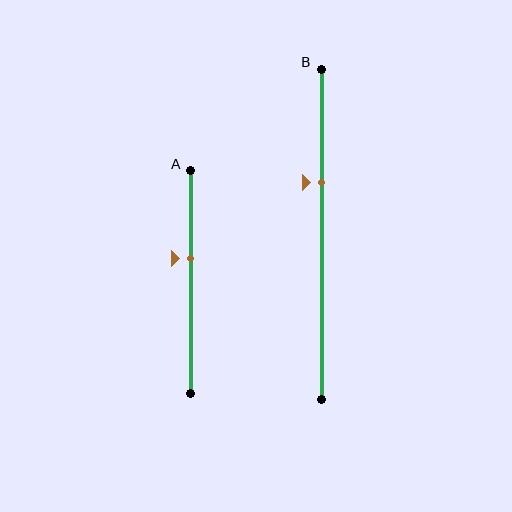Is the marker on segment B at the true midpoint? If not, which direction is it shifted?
No, the marker on segment B is shifted upward by about 16% of the segment length.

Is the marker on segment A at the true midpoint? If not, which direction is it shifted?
No, the marker on segment A is shifted upward by about 11% of the segment length.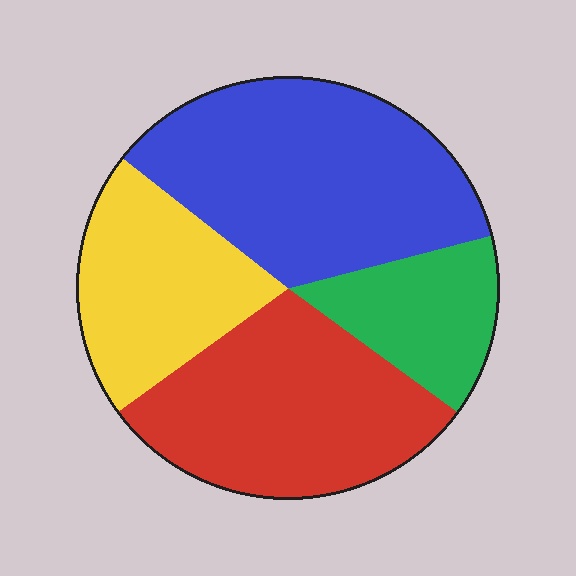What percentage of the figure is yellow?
Yellow covers 21% of the figure.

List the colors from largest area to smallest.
From largest to smallest: blue, red, yellow, green.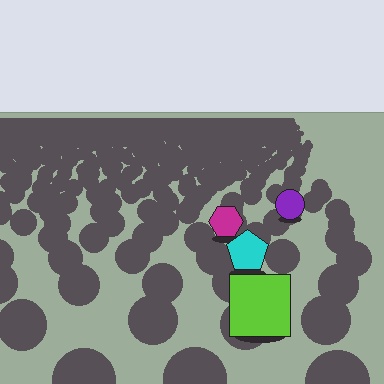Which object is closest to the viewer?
The lime square is closest. The texture marks near it are larger and more spread out.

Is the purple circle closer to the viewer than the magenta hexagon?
No. The magenta hexagon is closer — you can tell from the texture gradient: the ground texture is coarser near it.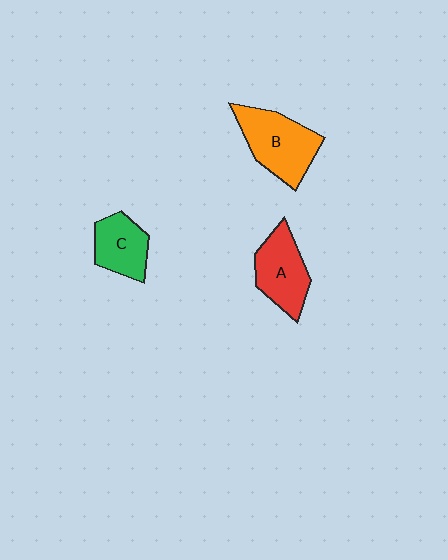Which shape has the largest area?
Shape B (orange).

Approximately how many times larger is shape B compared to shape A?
Approximately 1.2 times.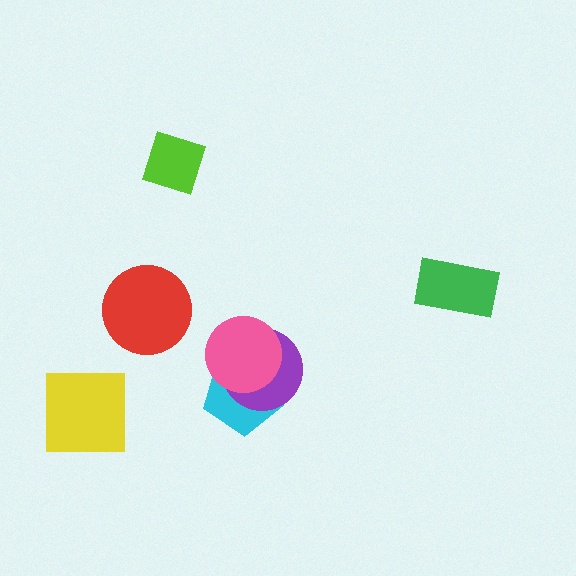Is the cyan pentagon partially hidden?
Yes, it is partially covered by another shape.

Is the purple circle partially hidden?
Yes, it is partially covered by another shape.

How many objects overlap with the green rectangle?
0 objects overlap with the green rectangle.